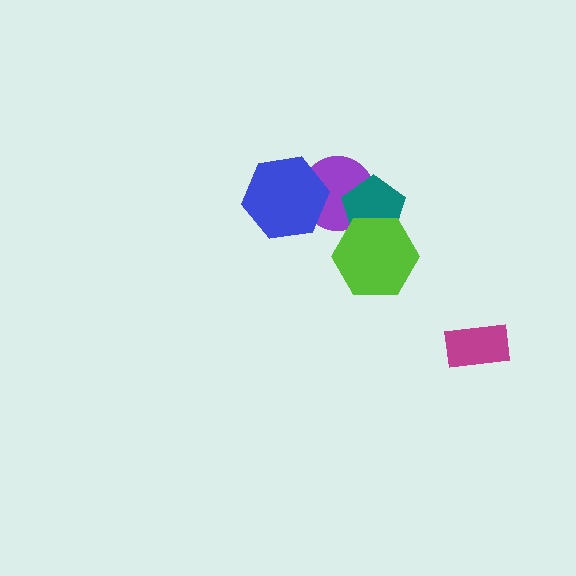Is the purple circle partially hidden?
Yes, it is partially covered by another shape.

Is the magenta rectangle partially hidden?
No, no other shape covers it.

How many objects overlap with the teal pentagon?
2 objects overlap with the teal pentagon.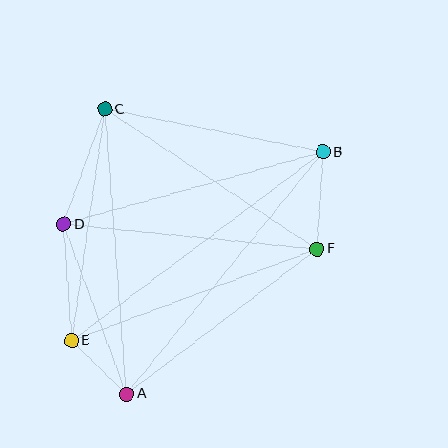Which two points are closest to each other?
Points A and E are closest to each other.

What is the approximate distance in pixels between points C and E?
The distance between C and E is approximately 233 pixels.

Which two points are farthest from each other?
Points B and E are farthest from each other.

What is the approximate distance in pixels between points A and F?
The distance between A and F is approximately 239 pixels.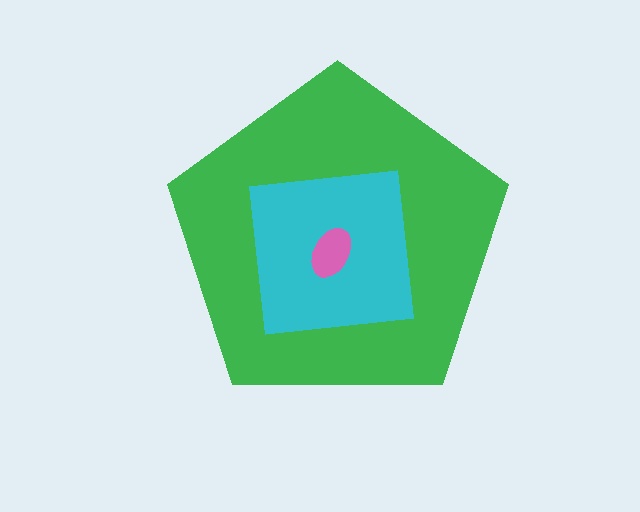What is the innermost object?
The pink ellipse.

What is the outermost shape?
The green pentagon.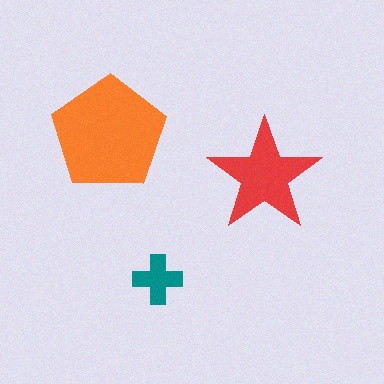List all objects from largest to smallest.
The orange pentagon, the red star, the teal cross.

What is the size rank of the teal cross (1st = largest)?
3rd.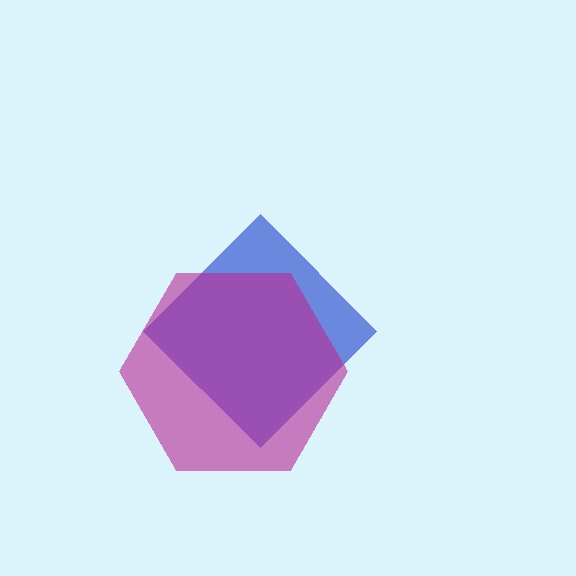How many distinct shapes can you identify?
There are 2 distinct shapes: a blue diamond, a magenta hexagon.